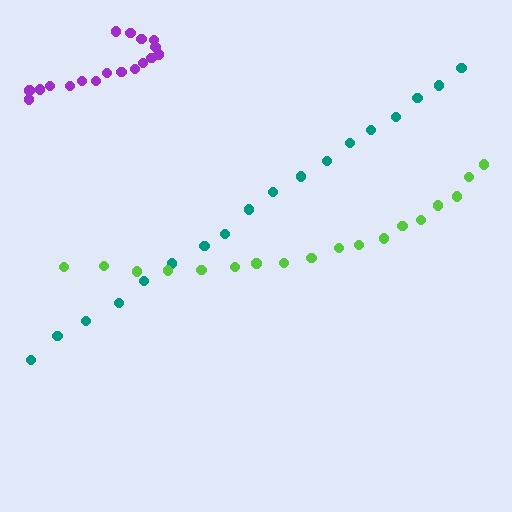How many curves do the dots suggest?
There are 3 distinct paths.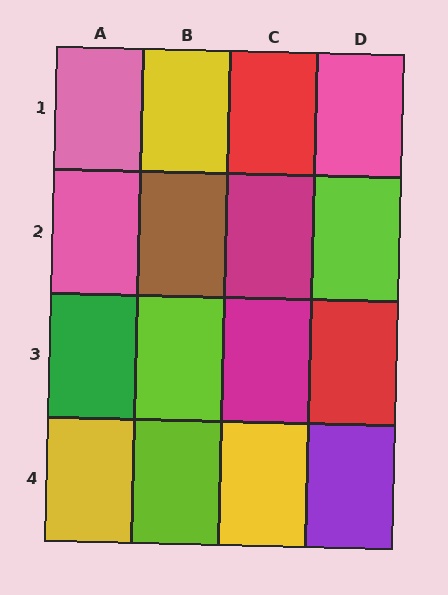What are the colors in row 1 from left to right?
Pink, yellow, red, pink.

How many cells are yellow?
3 cells are yellow.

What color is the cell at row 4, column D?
Purple.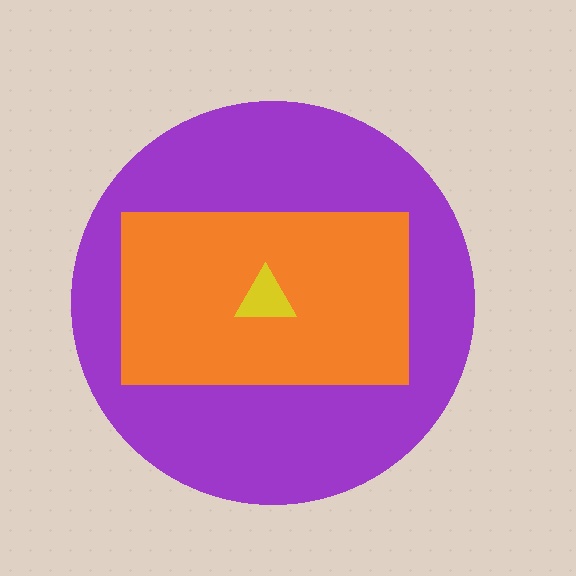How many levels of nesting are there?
3.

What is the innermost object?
The yellow triangle.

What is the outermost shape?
The purple circle.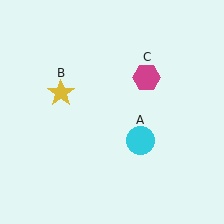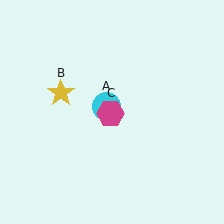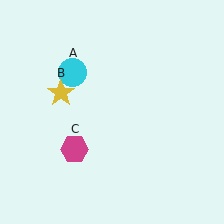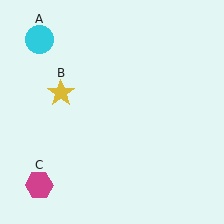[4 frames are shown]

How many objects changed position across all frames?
2 objects changed position: cyan circle (object A), magenta hexagon (object C).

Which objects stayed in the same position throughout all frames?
Yellow star (object B) remained stationary.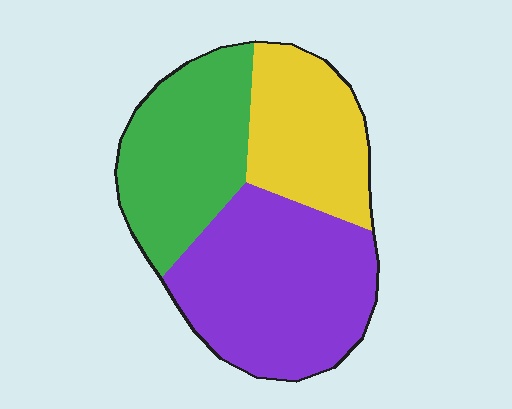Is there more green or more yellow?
Green.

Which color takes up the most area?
Purple, at roughly 45%.